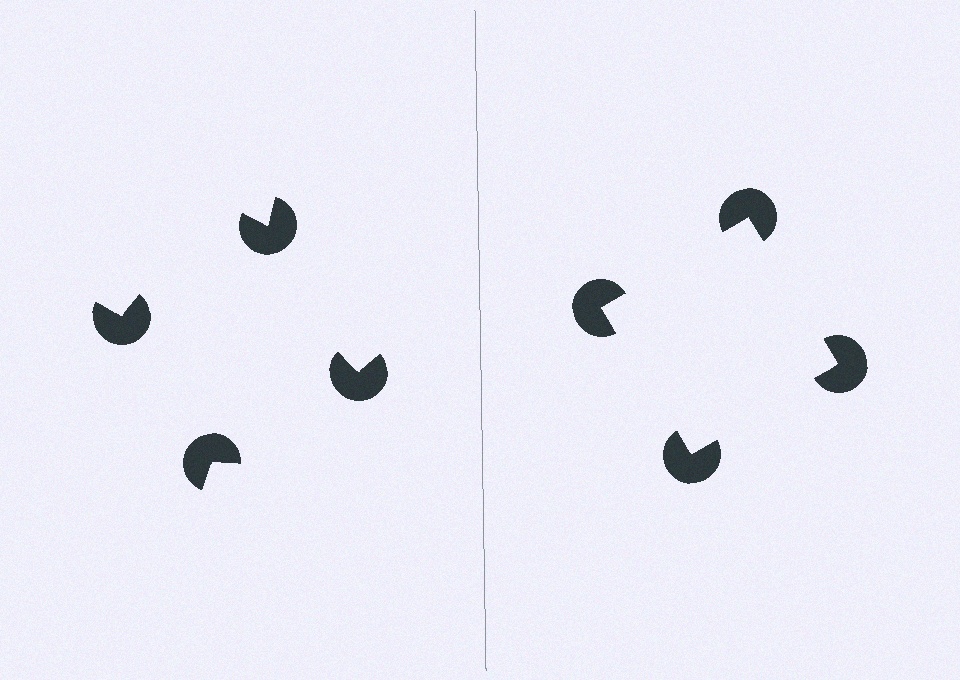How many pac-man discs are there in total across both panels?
8 — 4 on each side.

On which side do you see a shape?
An illusory square appears on the right side. On the left side the wedge cuts are rotated, so no coherent shape forms.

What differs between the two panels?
The pac-man discs are positioned identically on both sides; only the wedge orientations differ. On the right they align to a square; on the left they are misaligned.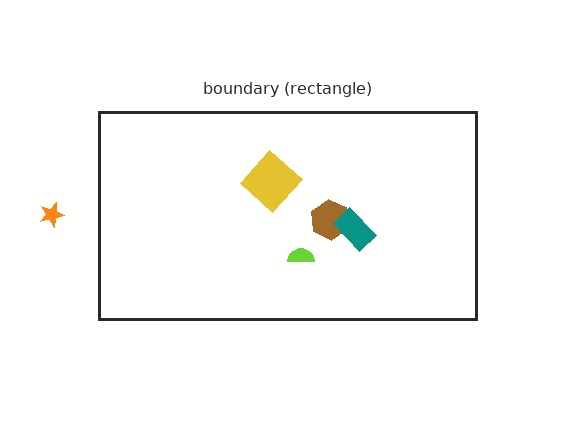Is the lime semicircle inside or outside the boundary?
Inside.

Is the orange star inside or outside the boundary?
Outside.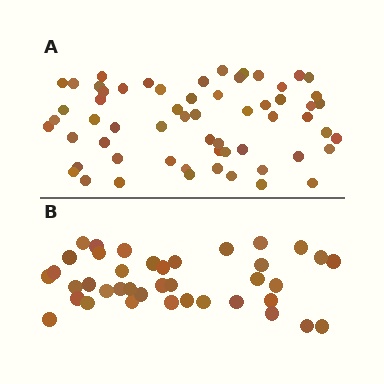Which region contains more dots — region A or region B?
Region A (the top region) has more dots.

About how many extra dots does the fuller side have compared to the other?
Region A has approximately 20 more dots than region B.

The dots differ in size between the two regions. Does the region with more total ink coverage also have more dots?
No. Region B has more total ink coverage because its dots are larger, but region A actually contains more individual dots. Total area can be misleading — the number of items is what matters here.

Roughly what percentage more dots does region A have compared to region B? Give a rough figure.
About 55% more.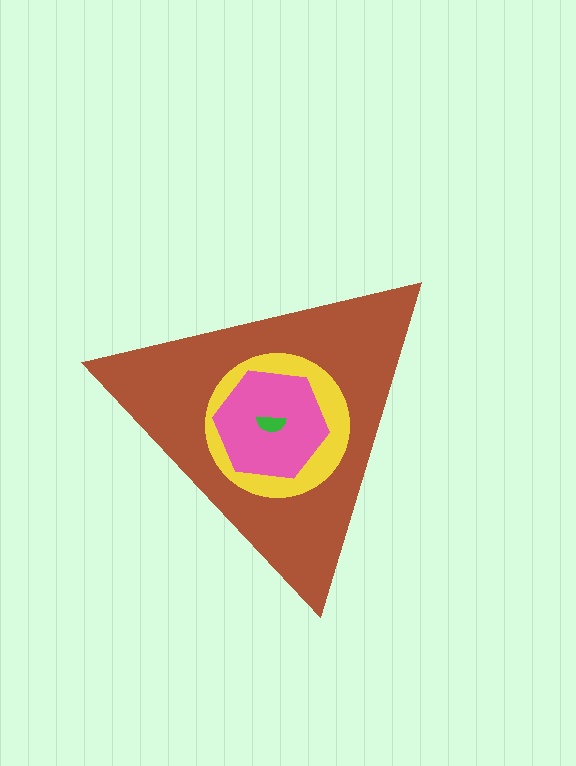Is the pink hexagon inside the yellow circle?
Yes.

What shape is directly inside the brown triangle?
The yellow circle.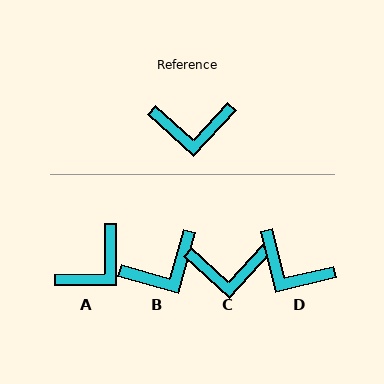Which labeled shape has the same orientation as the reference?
C.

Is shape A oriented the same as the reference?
No, it is off by about 43 degrees.